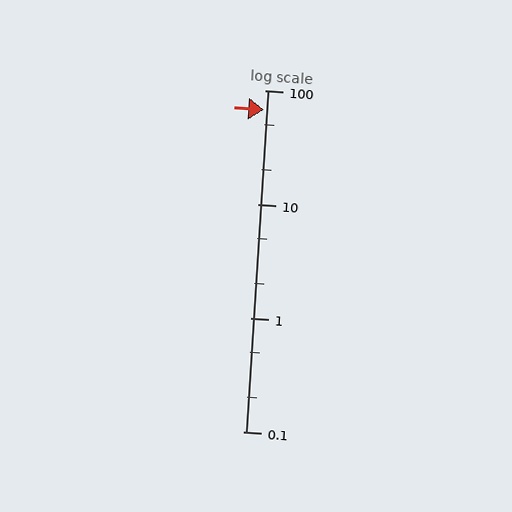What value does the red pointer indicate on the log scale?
The pointer indicates approximately 68.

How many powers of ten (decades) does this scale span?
The scale spans 3 decades, from 0.1 to 100.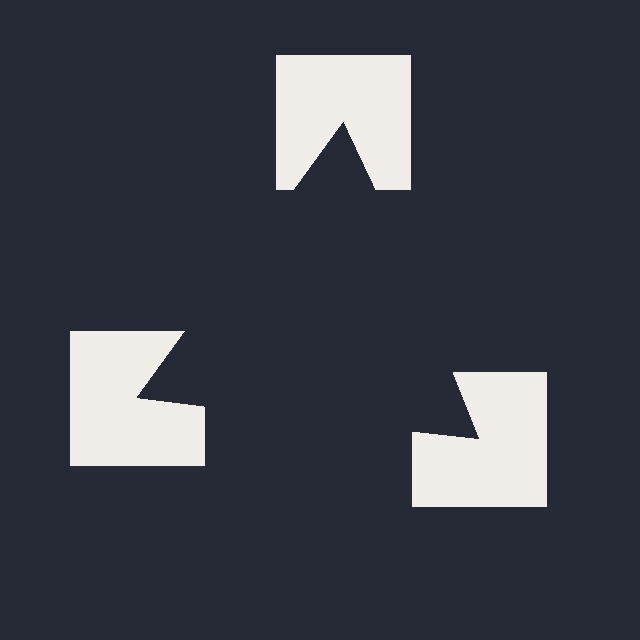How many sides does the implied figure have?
3 sides.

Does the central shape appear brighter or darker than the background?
It typically appears slightly darker than the background, even though no actual brightness change is drawn.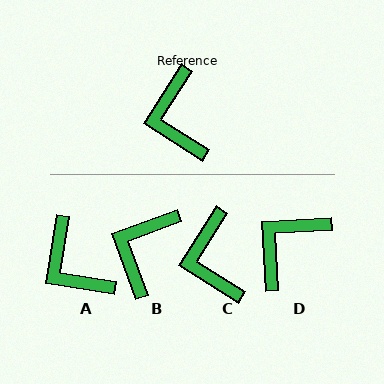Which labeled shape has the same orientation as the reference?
C.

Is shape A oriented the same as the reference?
No, it is off by about 24 degrees.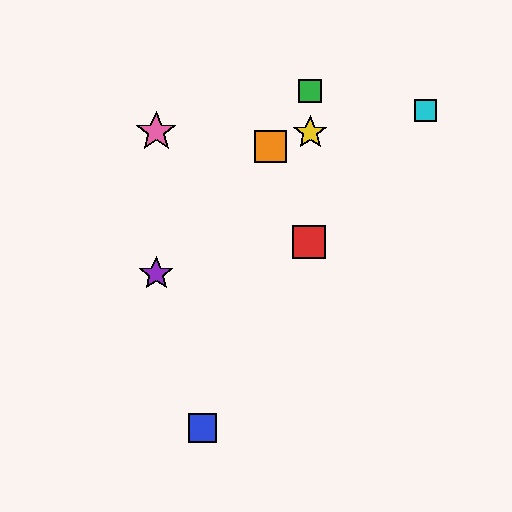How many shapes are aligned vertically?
2 shapes (the purple star, the pink star) are aligned vertically.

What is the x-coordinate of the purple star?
The purple star is at x≈156.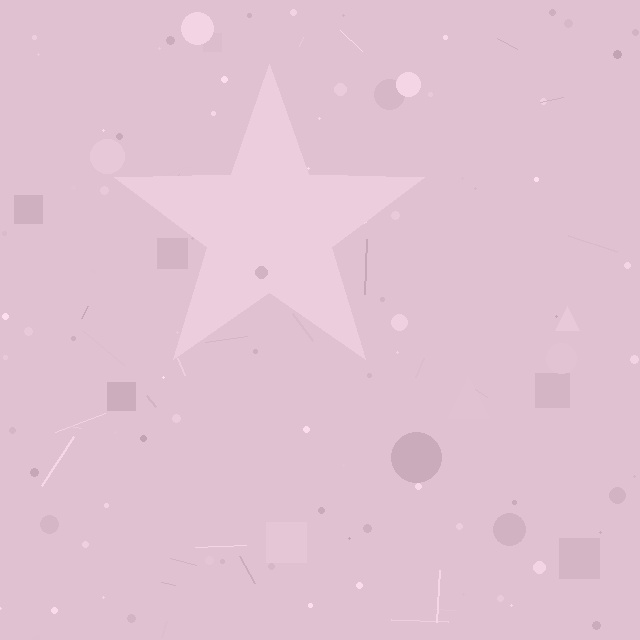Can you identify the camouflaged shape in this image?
The camouflaged shape is a star.